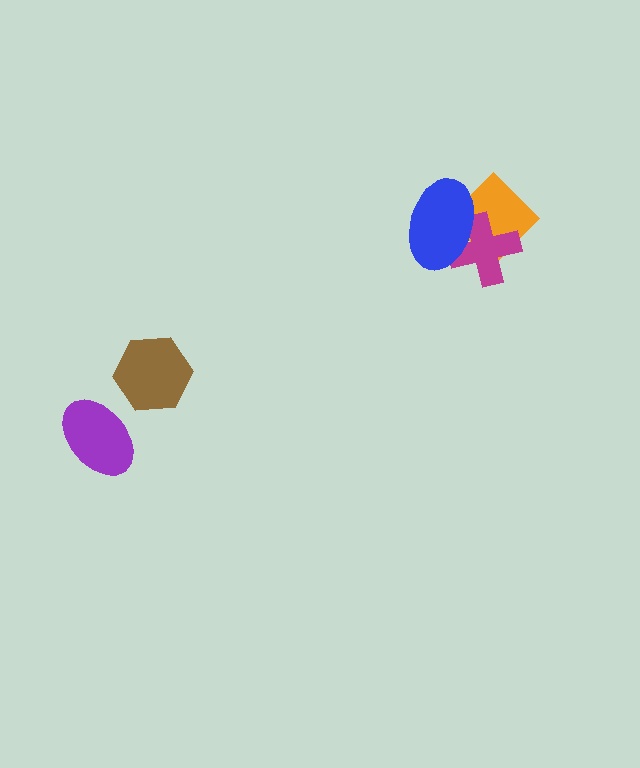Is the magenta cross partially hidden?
Yes, it is partially covered by another shape.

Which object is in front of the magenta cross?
The blue ellipse is in front of the magenta cross.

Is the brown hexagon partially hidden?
No, no other shape covers it.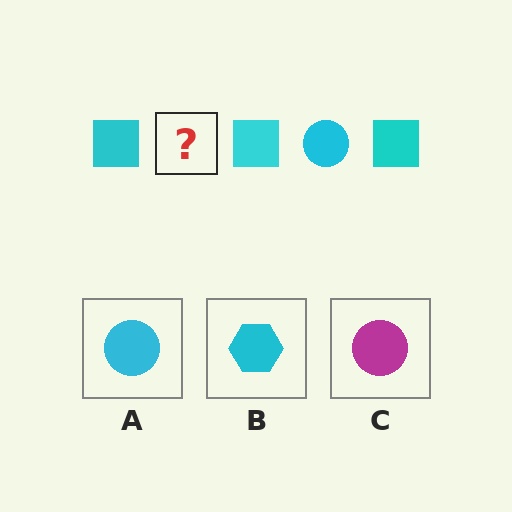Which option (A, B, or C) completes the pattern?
A.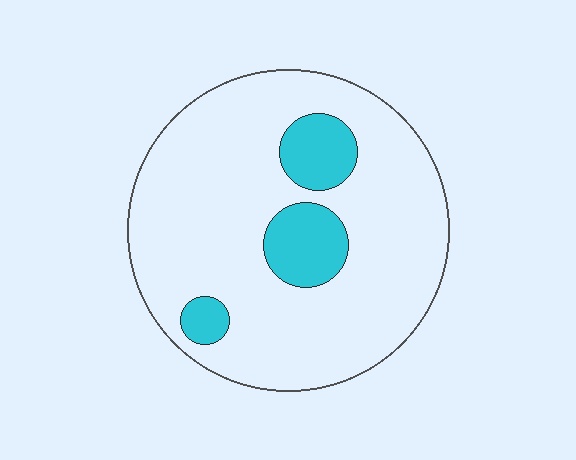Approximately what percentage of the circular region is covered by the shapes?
Approximately 15%.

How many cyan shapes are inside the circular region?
3.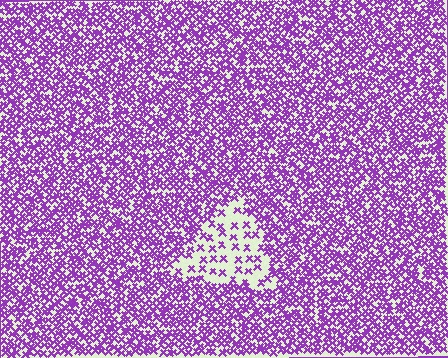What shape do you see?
I see a triangle.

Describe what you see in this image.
The image contains small purple elements arranged at two different densities. A triangle-shaped region is visible where the elements are less densely packed than the surrounding area.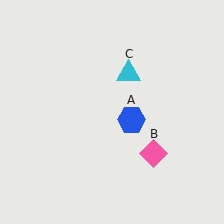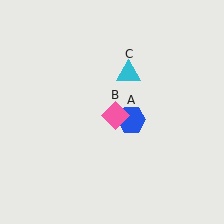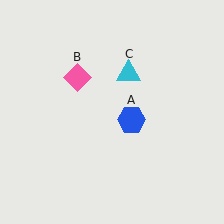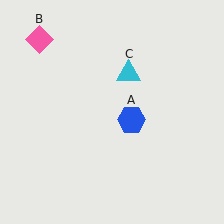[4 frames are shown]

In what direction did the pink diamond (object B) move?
The pink diamond (object B) moved up and to the left.